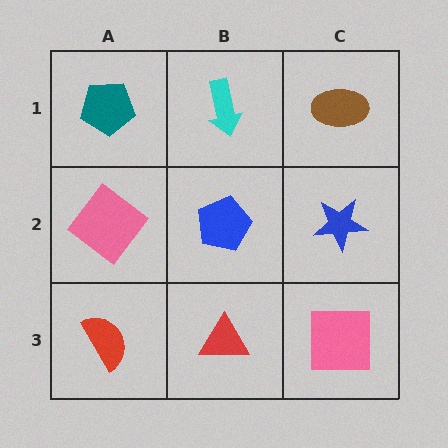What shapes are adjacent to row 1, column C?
A blue star (row 2, column C), a cyan arrow (row 1, column B).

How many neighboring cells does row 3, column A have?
2.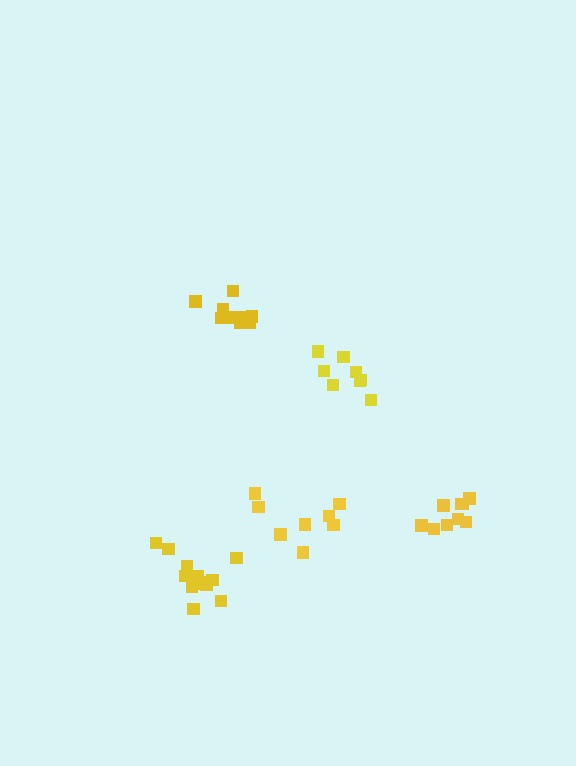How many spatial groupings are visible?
There are 5 spatial groupings.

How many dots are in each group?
Group 1: 8 dots, Group 2: 9 dots, Group 3: 13 dots, Group 4: 8 dots, Group 5: 9 dots (47 total).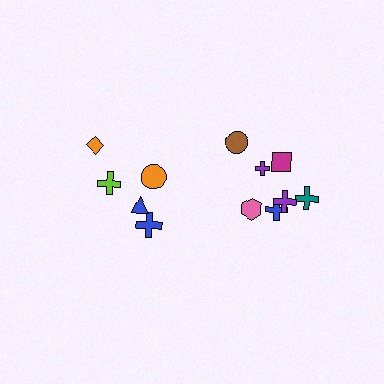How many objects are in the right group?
There are 7 objects.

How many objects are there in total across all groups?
There are 12 objects.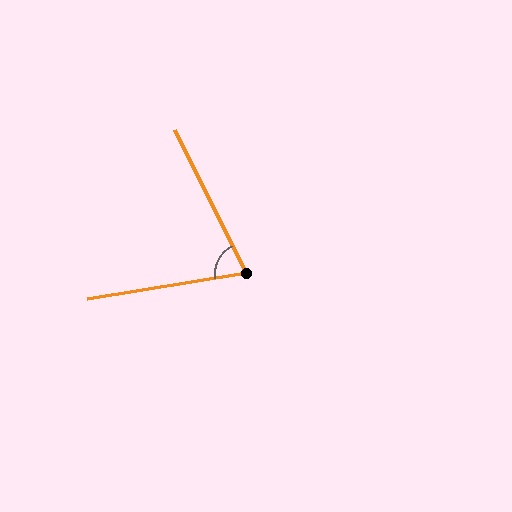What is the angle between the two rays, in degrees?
Approximately 73 degrees.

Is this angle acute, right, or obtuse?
It is acute.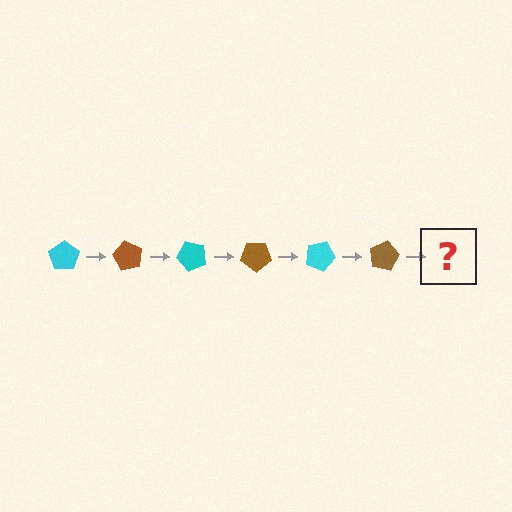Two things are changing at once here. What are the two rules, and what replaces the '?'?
The two rules are that it rotates 60 degrees each step and the color cycles through cyan and brown. The '?' should be a cyan pentagon, rotated 360 degrees from the start.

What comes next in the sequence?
The next element should be a cyan pentagon, rotated 360 degrees from the start.